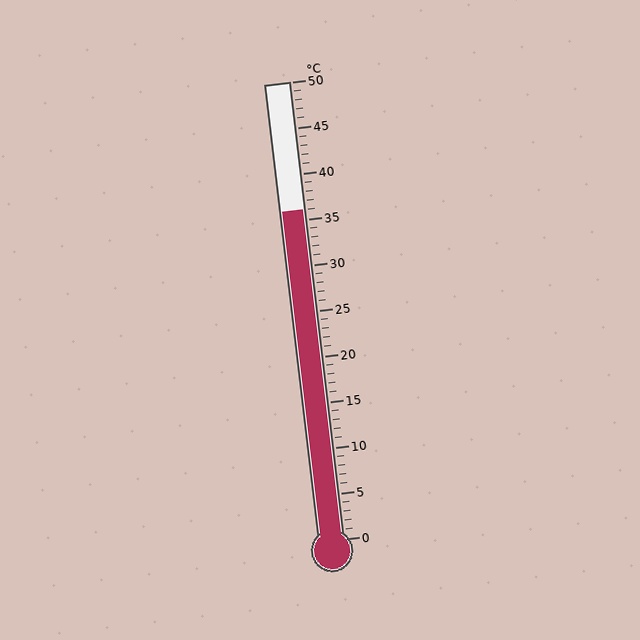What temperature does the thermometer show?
The thermometer shows approximately 36°C.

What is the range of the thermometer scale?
The thermometer scale ranges from 0°C to 50°C.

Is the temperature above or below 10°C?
The temperature is above 10°C.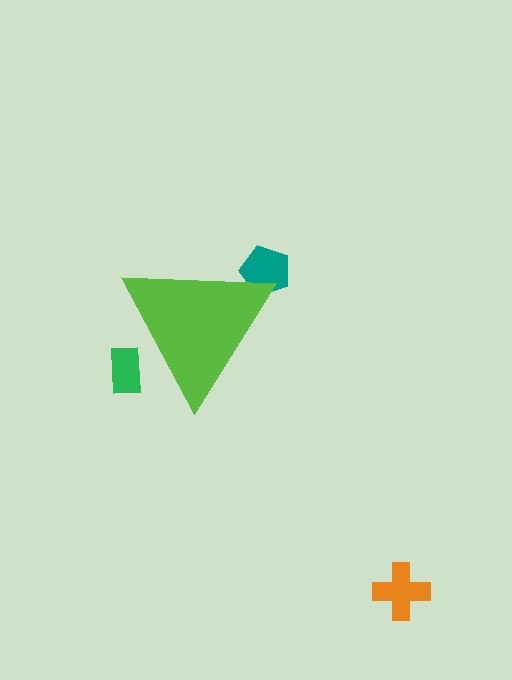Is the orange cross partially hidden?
No, the orange cross is fully visible.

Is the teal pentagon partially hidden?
Yes, the teal pentagon is partially hidden behind the lime triangle.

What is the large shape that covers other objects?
A lime triangle.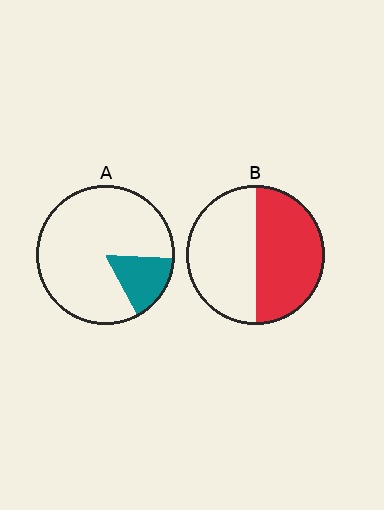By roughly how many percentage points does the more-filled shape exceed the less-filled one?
By roughly 35 percentage points (B over A).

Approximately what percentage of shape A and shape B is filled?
A is approximately 15% and B is approximately 50%.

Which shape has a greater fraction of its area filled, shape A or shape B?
Shape B.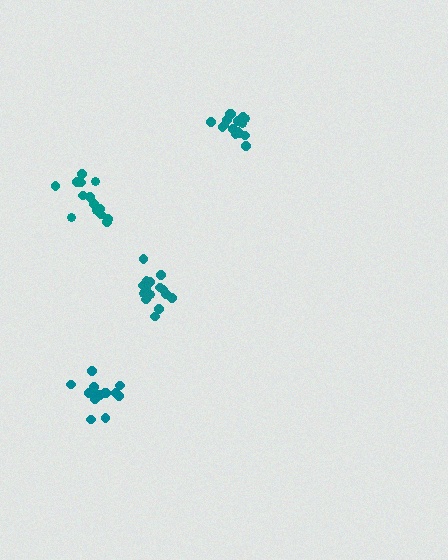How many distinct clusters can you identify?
There are 4 distinct clusters.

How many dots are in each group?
Group 1: 15 dots, Group 2: 15 dots, Group 3: 15 dots, Group 4: 16 dots (61 total).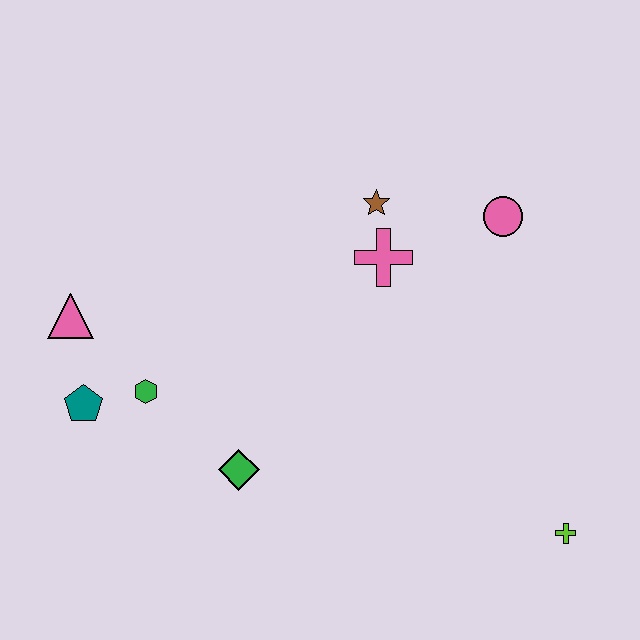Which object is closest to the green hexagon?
The teal pentagon is closest to the green hexagon.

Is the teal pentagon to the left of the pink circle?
Yes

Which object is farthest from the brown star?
The lime cross is farthest from the brown star.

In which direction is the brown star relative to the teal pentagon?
The brown star is to the right of the teal pentagon.